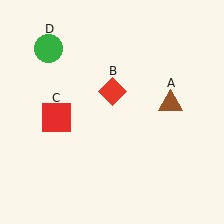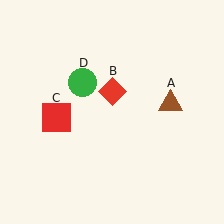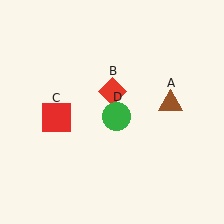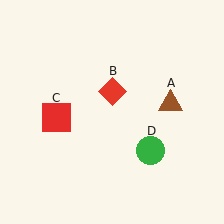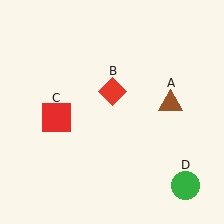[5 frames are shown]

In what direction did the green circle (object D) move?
The green circle (object D) moved down and to the right.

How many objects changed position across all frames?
1 object changed position: green circle (object D).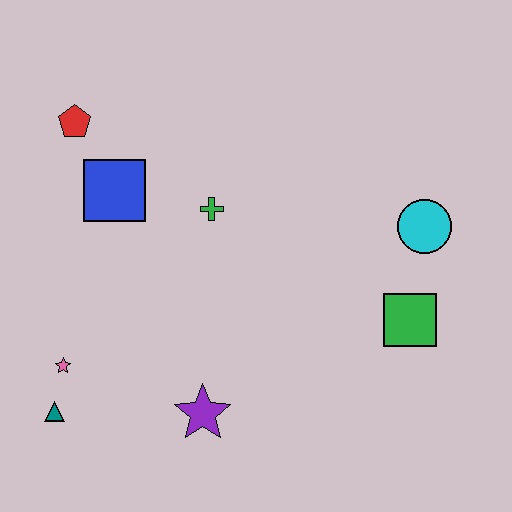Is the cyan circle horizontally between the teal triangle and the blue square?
No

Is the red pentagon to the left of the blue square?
Yes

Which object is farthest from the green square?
The red pentagon is farthest from the green square.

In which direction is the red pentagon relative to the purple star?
The red pentagon is above the purple star.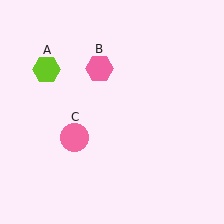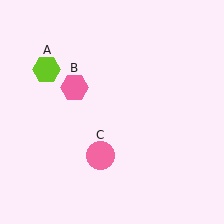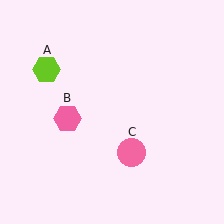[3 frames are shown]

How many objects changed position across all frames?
2 objects changed position: pink hexagon (object B), pink circle (object C).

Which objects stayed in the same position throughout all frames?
Lime hexagon (object A) remained stationary.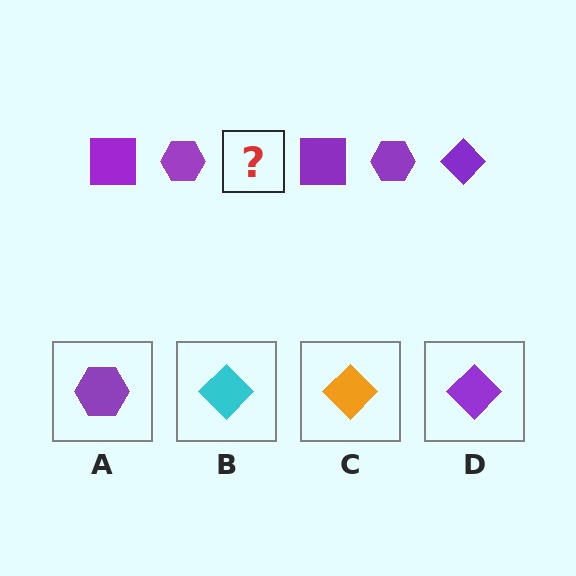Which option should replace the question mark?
Option D.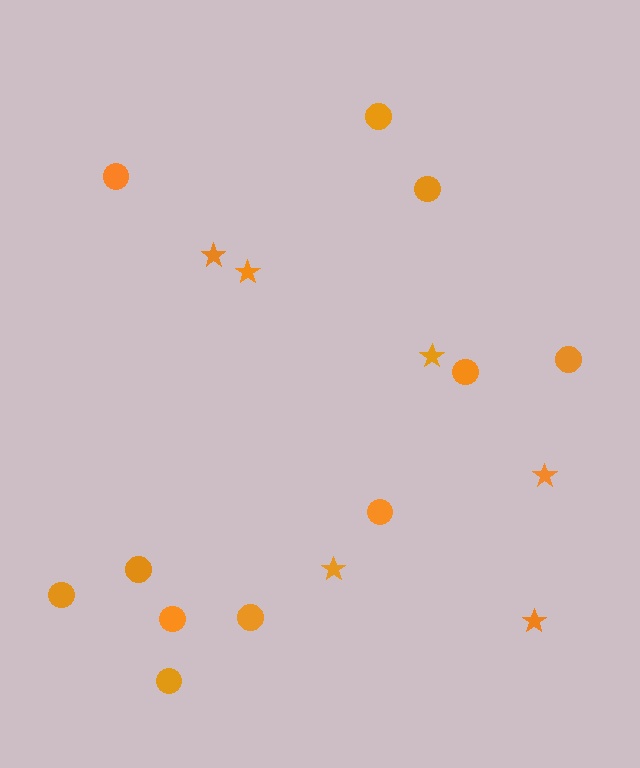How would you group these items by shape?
There are 2 groups: one group of circles (11) and one group of stars (6).